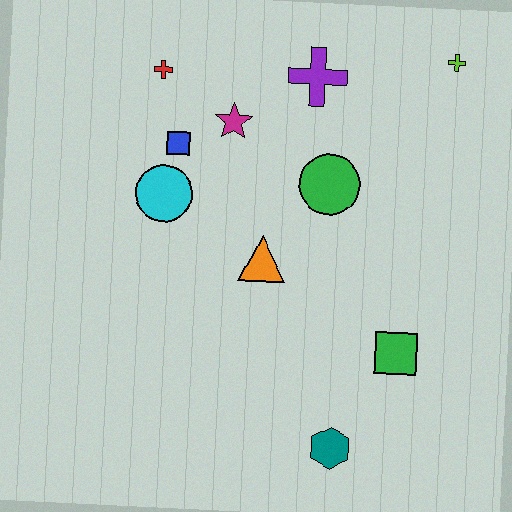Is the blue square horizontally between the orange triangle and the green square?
No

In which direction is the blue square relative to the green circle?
The blue square is to the left of the green circle.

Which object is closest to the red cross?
The blue square is closest to the red cross.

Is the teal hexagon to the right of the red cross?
Yes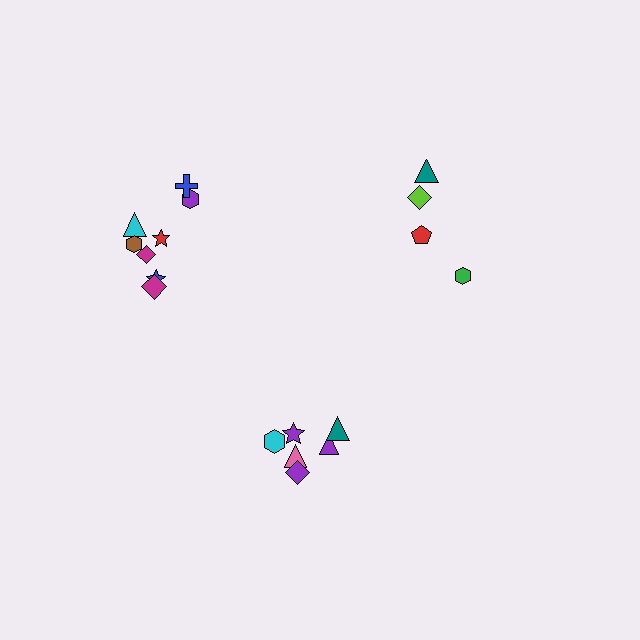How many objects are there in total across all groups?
There are 18 objects.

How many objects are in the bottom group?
There are 6 objects.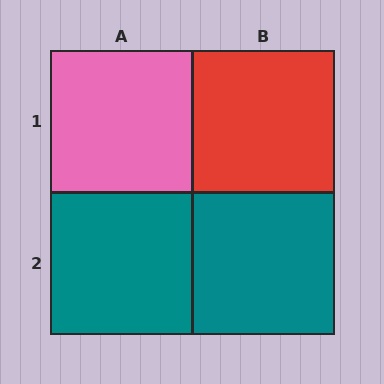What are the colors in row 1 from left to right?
Pink, red.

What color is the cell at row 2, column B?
Teal.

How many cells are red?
1 cell is red.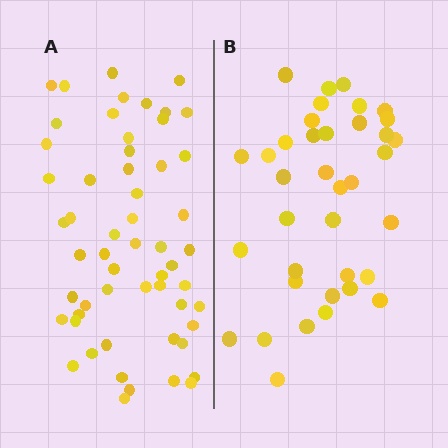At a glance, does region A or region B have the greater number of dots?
Region A (the left region) has more dots.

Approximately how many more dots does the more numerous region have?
Region A has approximately 20 more dots than region B.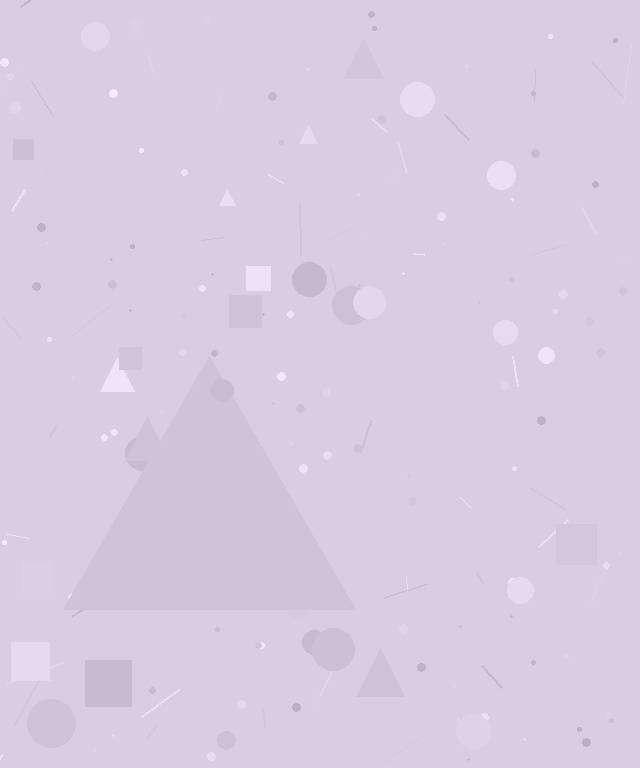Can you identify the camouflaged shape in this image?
The camouflaged shape is a triangle.